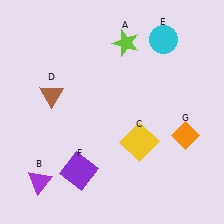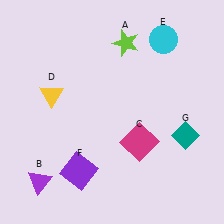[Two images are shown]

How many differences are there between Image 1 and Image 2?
There are 3 differences between the two images.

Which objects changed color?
C changed from yellow to magenta. D changed from brown to yellow. G changed from orange to teal.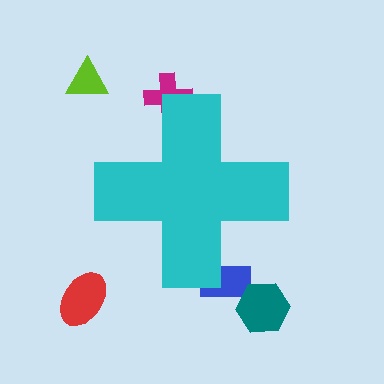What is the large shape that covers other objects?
A cyan cross.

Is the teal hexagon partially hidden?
No, the teal hexagon is fully visible.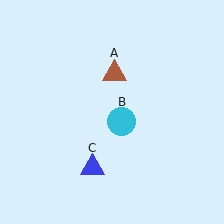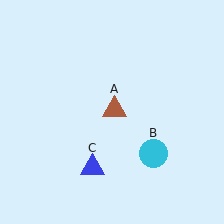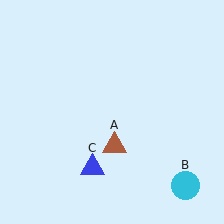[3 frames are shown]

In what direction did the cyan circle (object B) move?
The cyan circle (object B) moved down and to the right.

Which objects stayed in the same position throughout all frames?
Blue triangle (object C) remained stationary.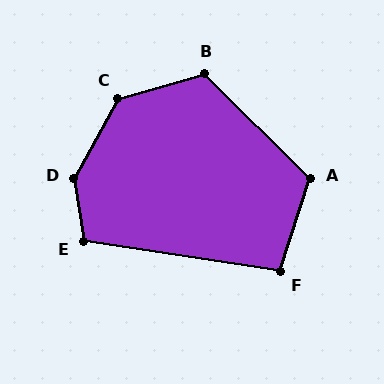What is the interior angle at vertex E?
Approximately 108 degrees (obtuse).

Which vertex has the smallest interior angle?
F, at approximately 99 degrees.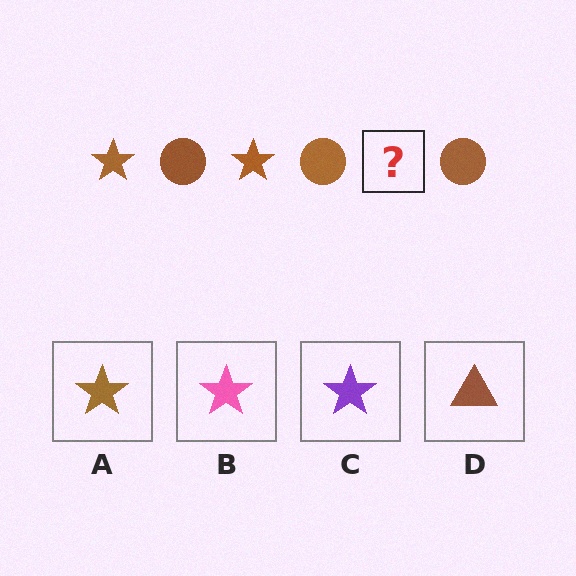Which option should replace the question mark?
Option A.